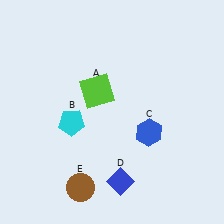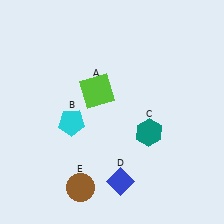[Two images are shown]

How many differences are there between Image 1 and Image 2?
There is 1 difference between the two images.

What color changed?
The hexagon (C) changed from blue in Image 1 to teal in Image 2.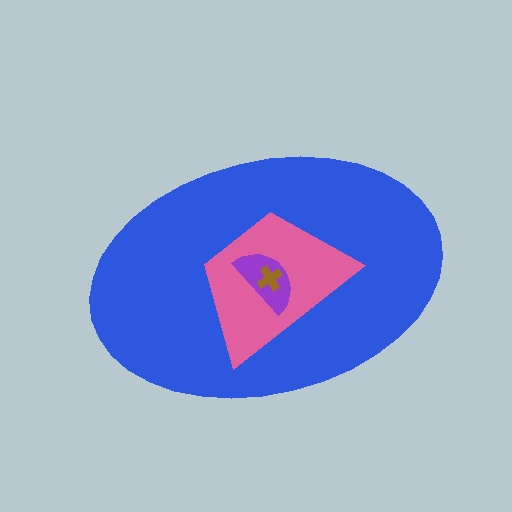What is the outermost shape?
The blue ellipse.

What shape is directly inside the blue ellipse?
The pink trapezoid.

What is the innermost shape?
The brown cross.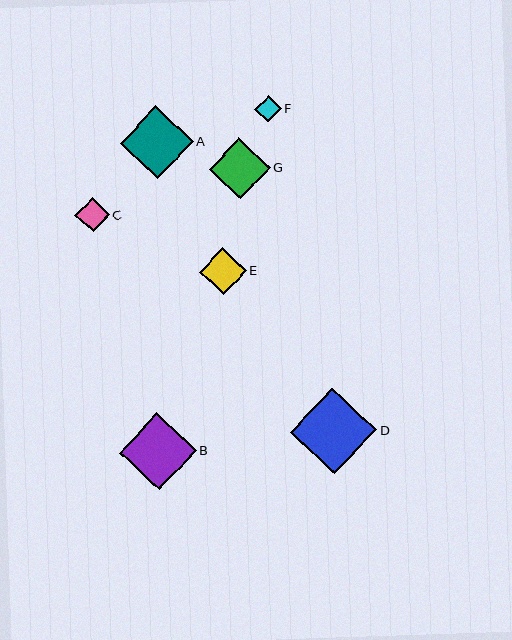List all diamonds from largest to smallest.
From largest to smallest: D, B, A, G, E, C, F.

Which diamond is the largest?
Diamond D is the largest with a size of approximately 86 pixels.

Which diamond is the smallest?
Diamond F is the smallest with a size of approximately 27 pixels.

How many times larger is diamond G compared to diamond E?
Diamond G is approximately 1.3 times the size of diamond E.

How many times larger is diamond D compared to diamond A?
Diamond D is approximately 1.2 times the size of diamond A.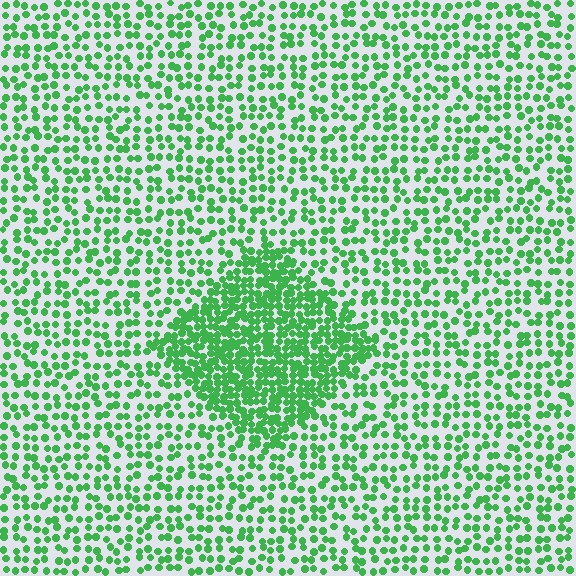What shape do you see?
I see a diamond.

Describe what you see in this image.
The image contains small green elements arranged at two different densities. A diamond-shaped region is visible where the elements are more densely packed than the surrounding area.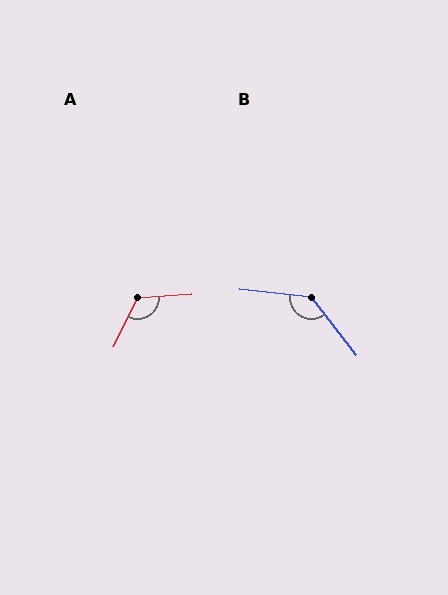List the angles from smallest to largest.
A (121°), B (134°).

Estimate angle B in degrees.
Approximately 134 degrees.